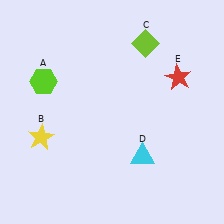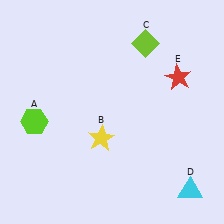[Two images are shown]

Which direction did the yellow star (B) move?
The yellow star (B) moved right.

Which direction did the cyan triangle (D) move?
The cyan triangle (D) moved right.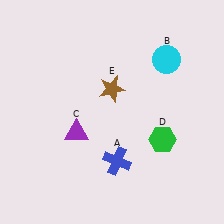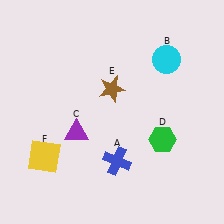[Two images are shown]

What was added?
A yellow square (F) was added in Image 2.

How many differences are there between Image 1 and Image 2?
There is 1 difference between the two images.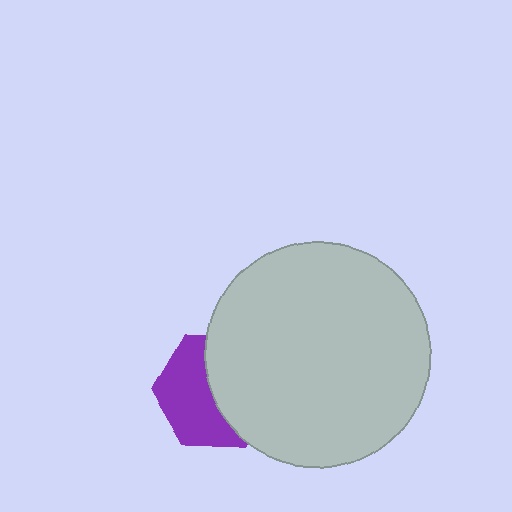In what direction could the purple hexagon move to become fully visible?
The purple hexagon could move left. That would shift it out from behind the light gray circle entirely.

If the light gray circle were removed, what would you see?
You would see the complete purple hexagon.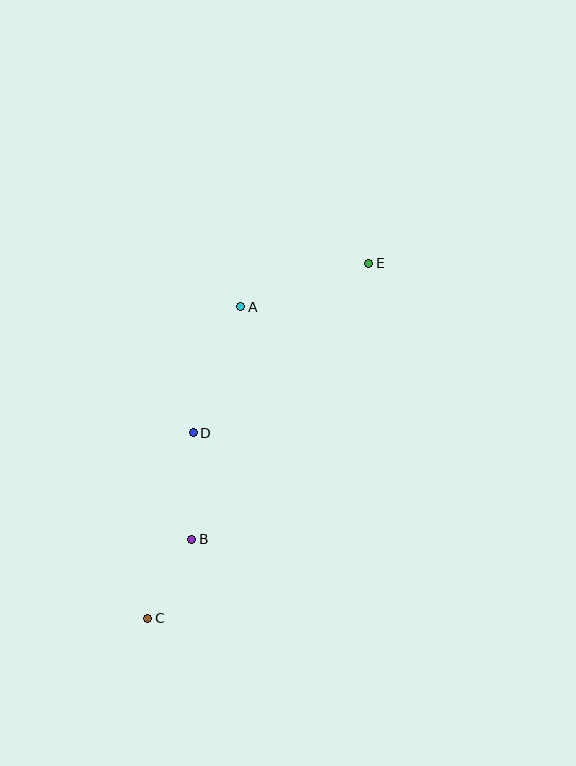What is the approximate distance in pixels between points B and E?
The distance between B and E is approximately 328 pixels.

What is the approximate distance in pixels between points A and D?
The distance between A and D is approximately 134 pixels.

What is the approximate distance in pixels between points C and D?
The distance between C and D is approximately 191 pixels.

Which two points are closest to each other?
Points B and C are closest to each other.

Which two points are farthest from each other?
Points C and E are farthest from each other.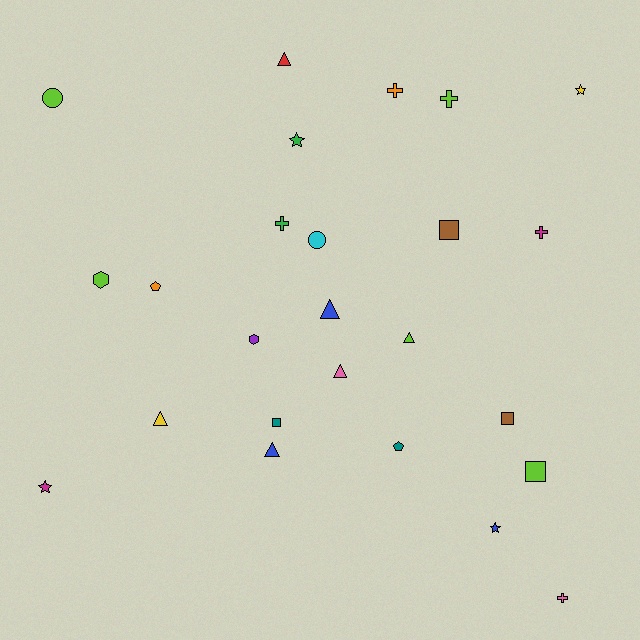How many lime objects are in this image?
There are 5 lime objects.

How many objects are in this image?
There are 25 objects.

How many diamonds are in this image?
There are no diamonds.